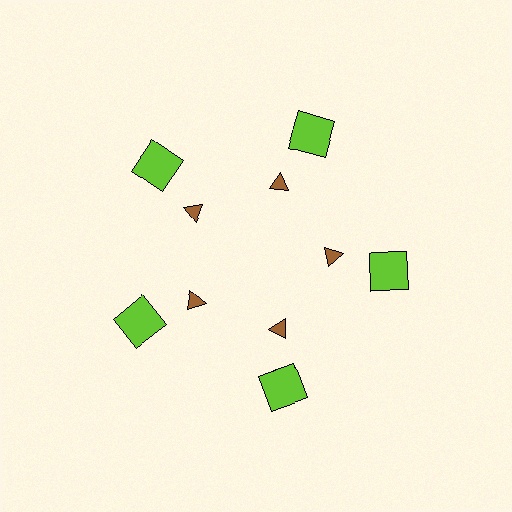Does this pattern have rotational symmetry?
Yes, this pattern has 5-fold rotational symmetry. It looks the same after rotating 72 degrees around the center.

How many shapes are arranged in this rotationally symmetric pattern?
There are 10 shapes, arranged in 5 groups of 2.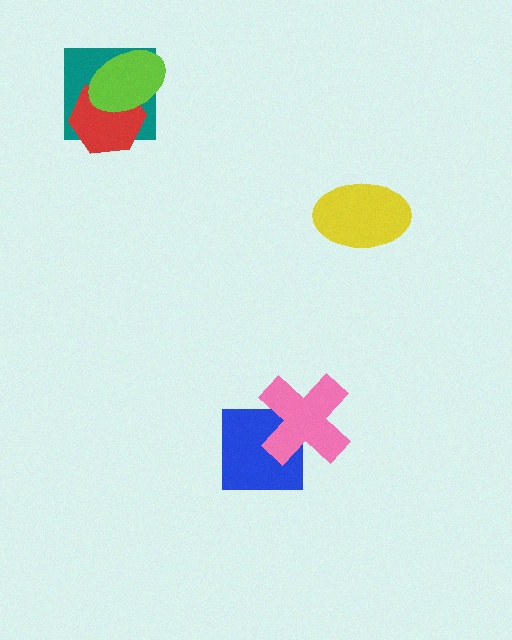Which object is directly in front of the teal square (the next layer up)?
The red hexagon is directly in front of the teal square.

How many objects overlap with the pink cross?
1 object overlaps with the pink cross.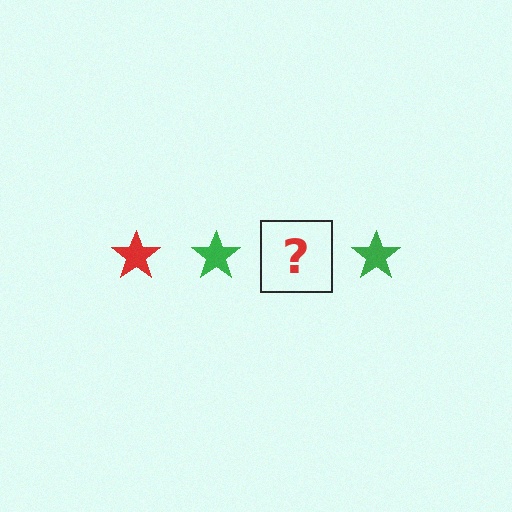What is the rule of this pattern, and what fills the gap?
The rule is that the pattern cycles through red, green stars. The gap should be filled with a red star.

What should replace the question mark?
The question mark should be replaced with a red star.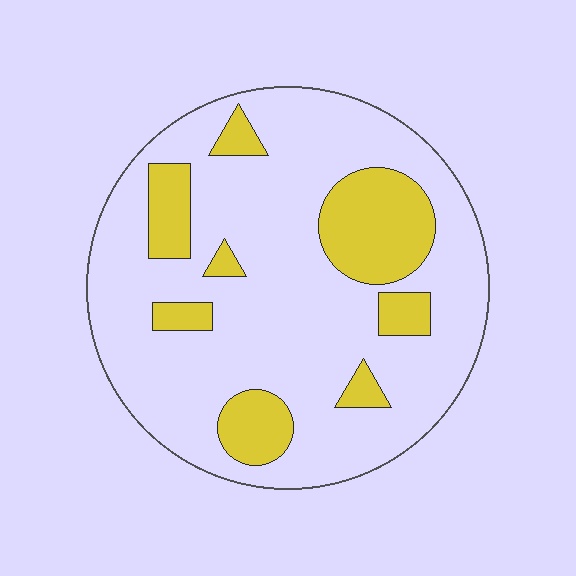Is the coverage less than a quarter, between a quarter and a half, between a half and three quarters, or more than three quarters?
Less than a quarter.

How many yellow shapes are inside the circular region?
8.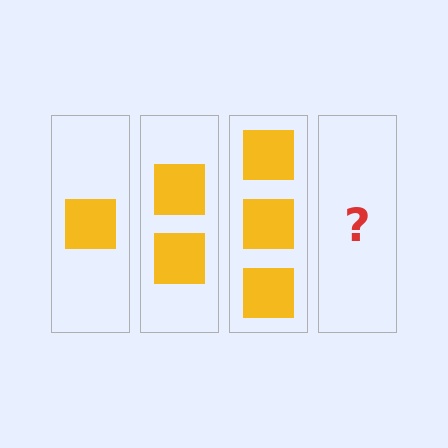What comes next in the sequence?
The next element should be 4 squares.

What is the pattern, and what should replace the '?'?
The pattern is that each step adds one more square. The '?' should be 4 squares.